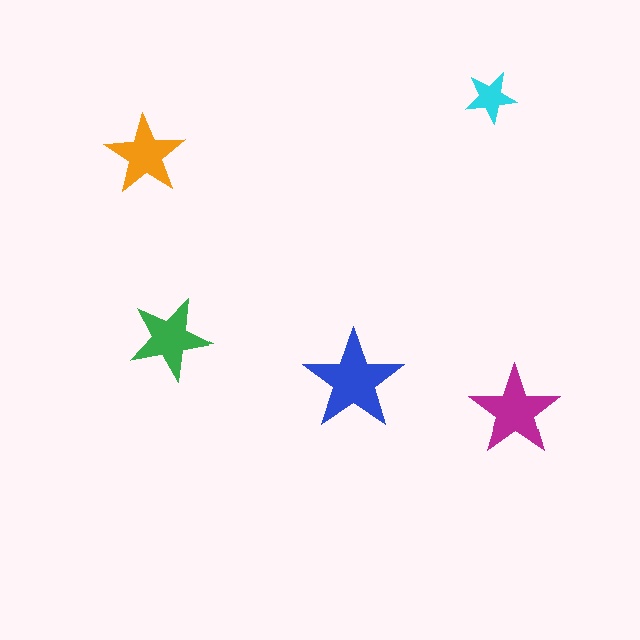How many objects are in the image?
There are 5 objects in the image.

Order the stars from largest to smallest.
the blue one, the magenta one, the green one, the orange one, the cyan one.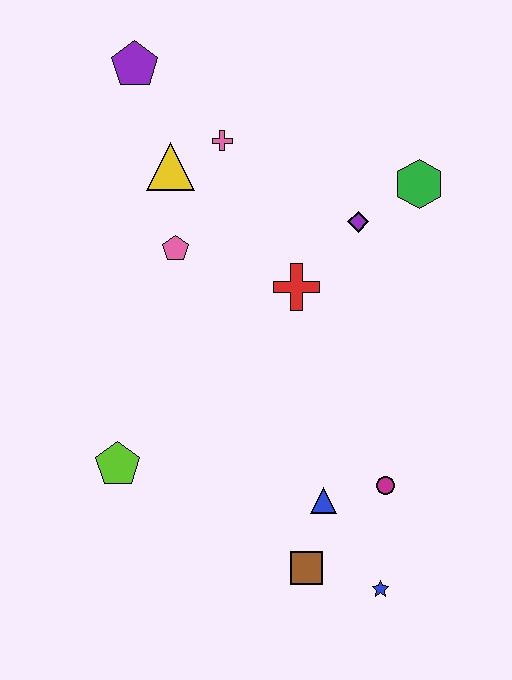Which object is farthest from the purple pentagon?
The blue star is farthest from the purple pentagon.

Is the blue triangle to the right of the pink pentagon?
Yes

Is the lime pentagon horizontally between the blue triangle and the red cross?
No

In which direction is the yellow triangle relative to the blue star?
The yellow triangle is above the blue star.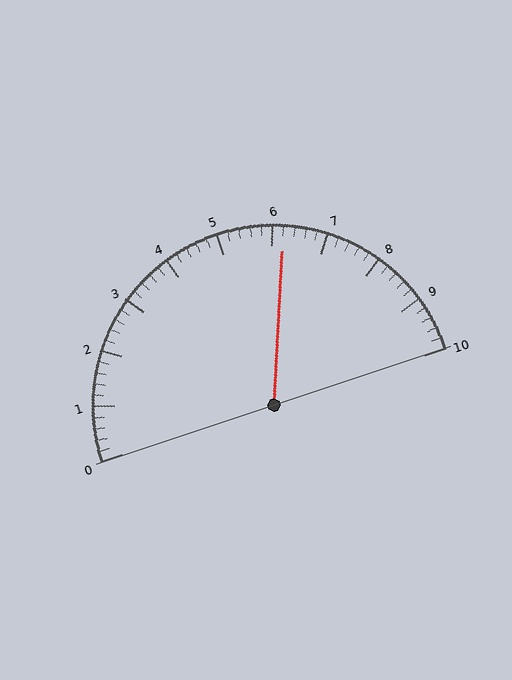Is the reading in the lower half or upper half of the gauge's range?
The reading is in the upper half of the range (0 to 10).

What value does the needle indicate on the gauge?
The needle indicates approximately 6.2.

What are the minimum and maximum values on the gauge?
The gauge ranges from 0 to 10.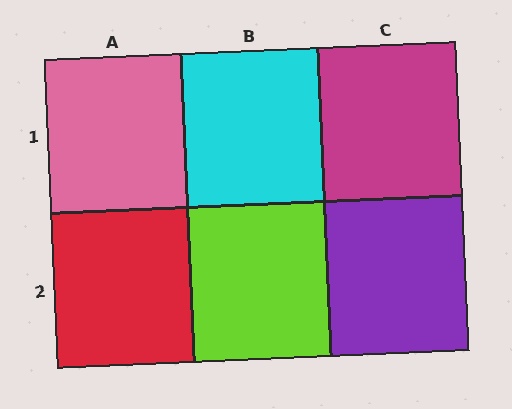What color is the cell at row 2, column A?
Red.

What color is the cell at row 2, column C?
Purple.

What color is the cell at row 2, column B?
Lime.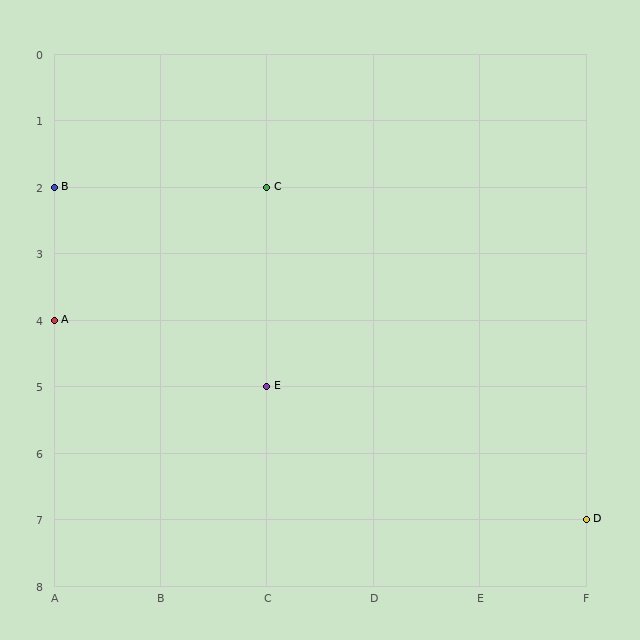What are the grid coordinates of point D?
Point D is at grid coordinates (F, 7).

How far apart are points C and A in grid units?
Points C and A are 2 columns and 2 rows apart (about 2.8 grid units diagonally).